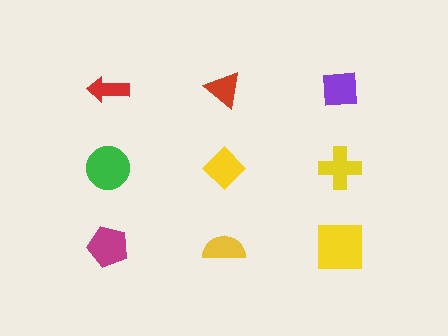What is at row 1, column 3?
A purple square.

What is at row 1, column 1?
A red arrow.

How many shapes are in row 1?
3 shapes.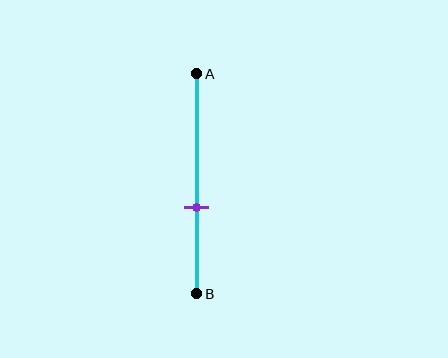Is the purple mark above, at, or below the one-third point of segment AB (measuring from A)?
The purple mark is below the one-third point of segment AB.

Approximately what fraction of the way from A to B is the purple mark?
The purple mark is approximately 60% of the way from A to B.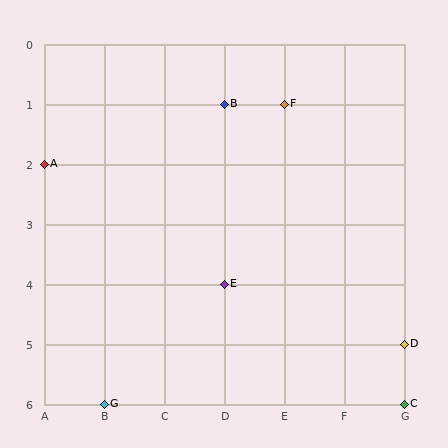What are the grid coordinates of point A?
Point A is at grid coordinates (A, 2).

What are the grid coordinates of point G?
Point G is at grid coordinates (B, 6).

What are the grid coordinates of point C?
Point C is at grid coordinates (G, 6).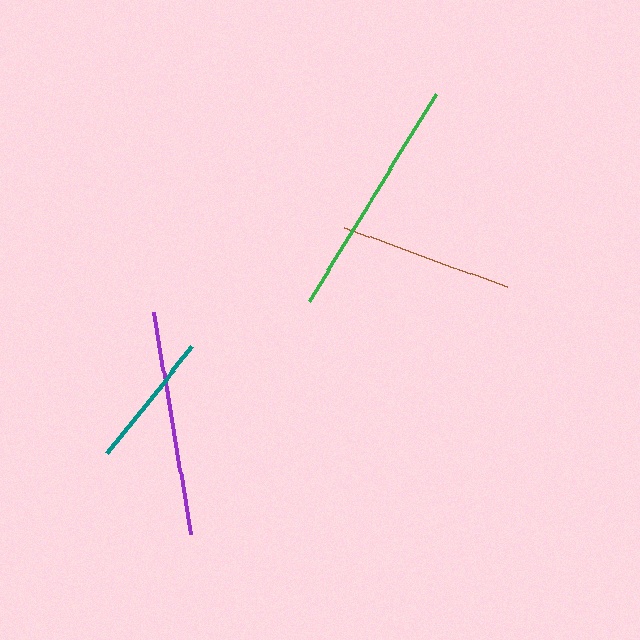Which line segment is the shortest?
The teal line is the shortest at approximately 137 pixels.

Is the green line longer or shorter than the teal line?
The green line is longer than the teal line.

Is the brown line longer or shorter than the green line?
The green line is longer than the brown line.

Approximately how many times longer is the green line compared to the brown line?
The green line is approximately 1.4 times the length of the brown line.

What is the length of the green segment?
The green segment is approximately 242 pixels long.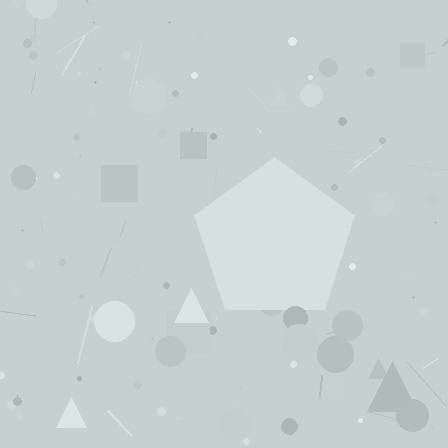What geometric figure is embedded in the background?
A pentagon is embedded in the background.